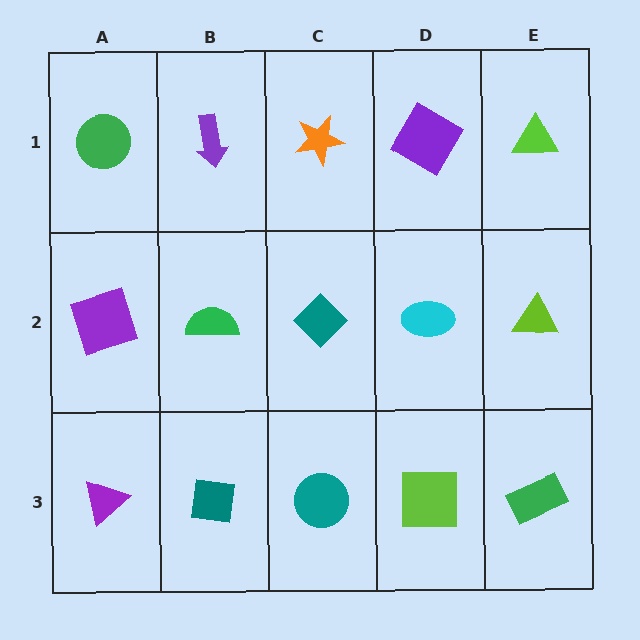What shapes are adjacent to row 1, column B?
A green semicircle (row 2, column B), a green circle (row 1, column A), an orange star (row 1, column C).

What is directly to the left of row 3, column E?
A lime square.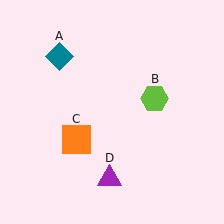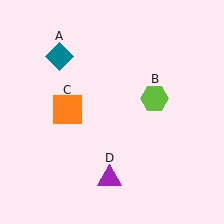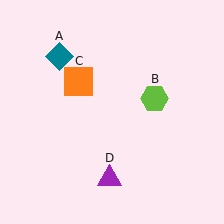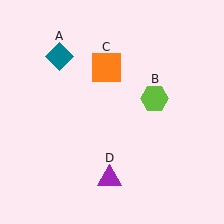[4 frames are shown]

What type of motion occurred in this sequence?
The orange square (object C) rotated clockwise around the center of the scene.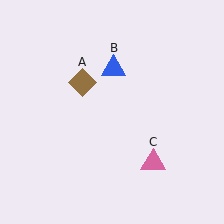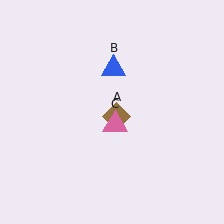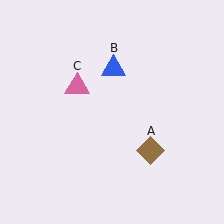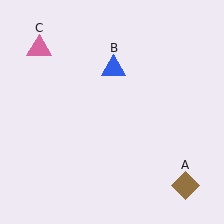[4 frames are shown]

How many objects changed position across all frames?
2 objects changed position: brown diamond (object A), pink triangle (object C).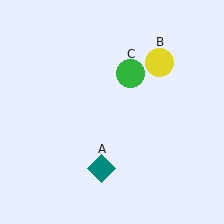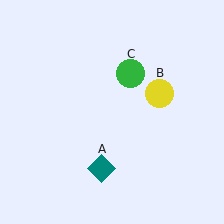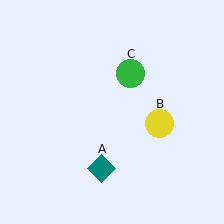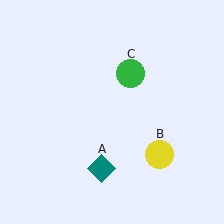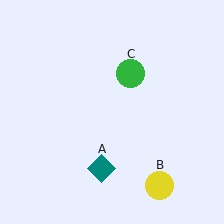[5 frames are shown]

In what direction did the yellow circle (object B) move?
The yellow circle (object B) moved down.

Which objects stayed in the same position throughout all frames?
Teal diamond (object A) and green circle (object C) remained stationary.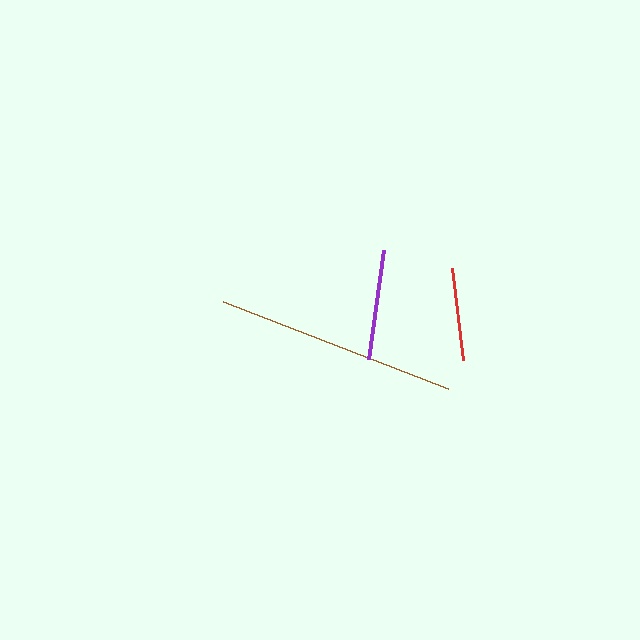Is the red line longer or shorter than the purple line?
The purple line is longer than the red line.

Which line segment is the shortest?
The red line is the shortest at approximately 92 pixels.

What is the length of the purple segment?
The purple segment is approximately 110 pixels long.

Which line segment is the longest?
The brown line is the longest at approximately 241 pixels.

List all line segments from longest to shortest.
From longest to shortest: brown, purple, red.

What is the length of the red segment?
The red segment is approximately 92 pixels long.